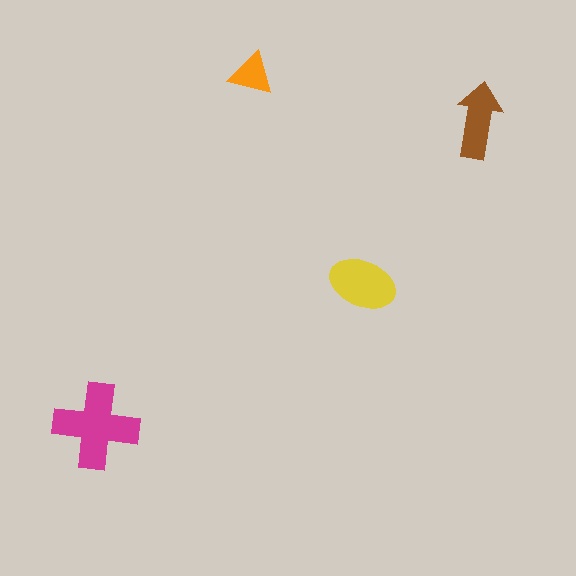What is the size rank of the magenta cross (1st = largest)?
1st.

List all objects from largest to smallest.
The magenta cross, the yellow ellipse, the brown arrow, the orange triangle.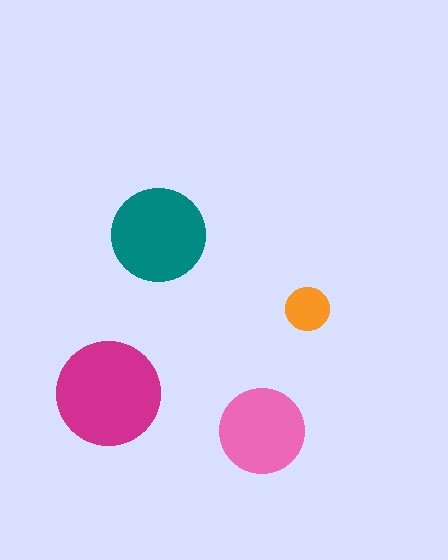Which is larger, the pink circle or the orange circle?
The pink one.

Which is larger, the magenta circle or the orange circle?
The magenta one.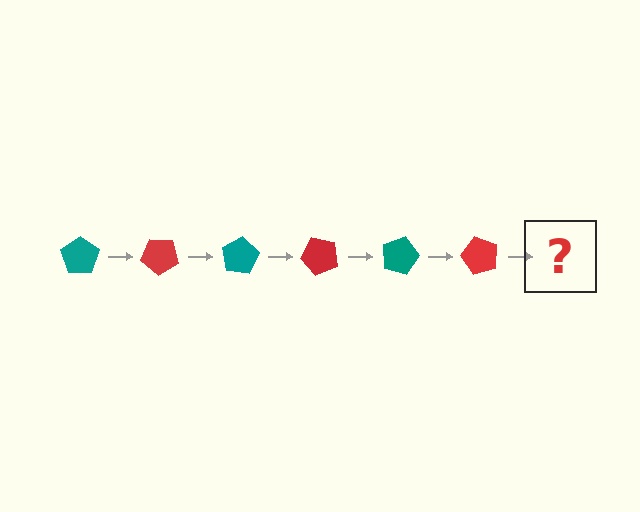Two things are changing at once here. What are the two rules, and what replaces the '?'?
The two rules are that it rotates 40 degrees each step and the color cycles through teal and red. The '?' should be a teal pentagon, rotated 240 degrees from the start.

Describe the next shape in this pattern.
It should be a teal pentagon, rotated 240 degrees from the start.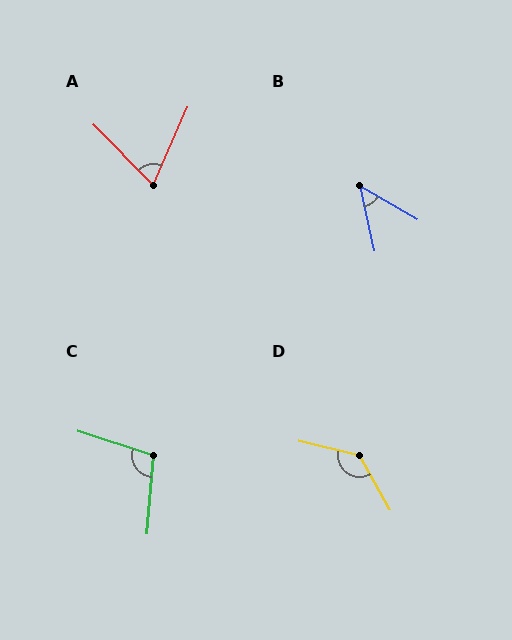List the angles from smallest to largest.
B (47°), A (68°), C (103°), D (133°).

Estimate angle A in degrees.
Approximately 68 degrees.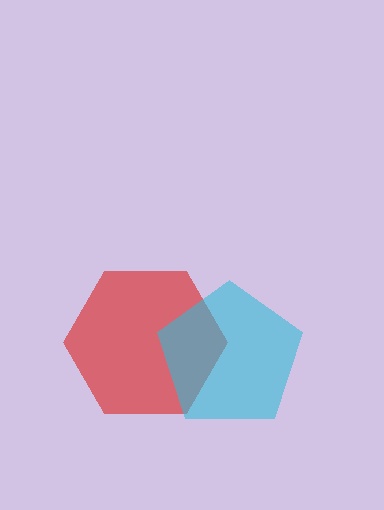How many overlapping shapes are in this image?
There are 2 overlapping shapes in the image.